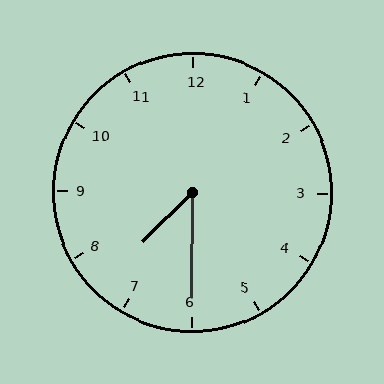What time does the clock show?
7:30.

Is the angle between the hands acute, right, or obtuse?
It is acute.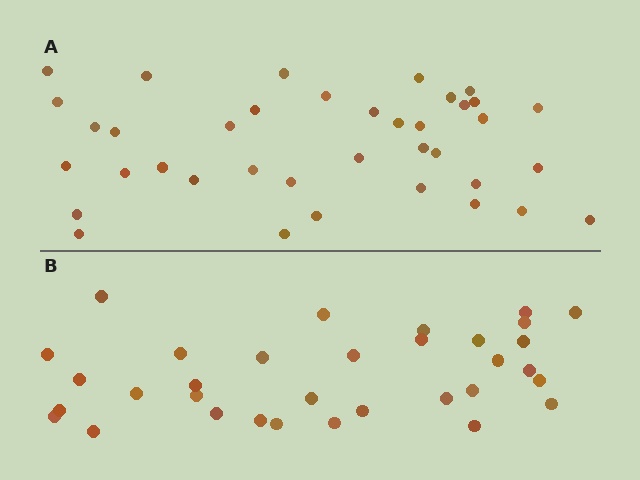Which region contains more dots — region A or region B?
Region A (the top region) has more dots.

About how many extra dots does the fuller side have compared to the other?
Region A has about 5 more dots than region B.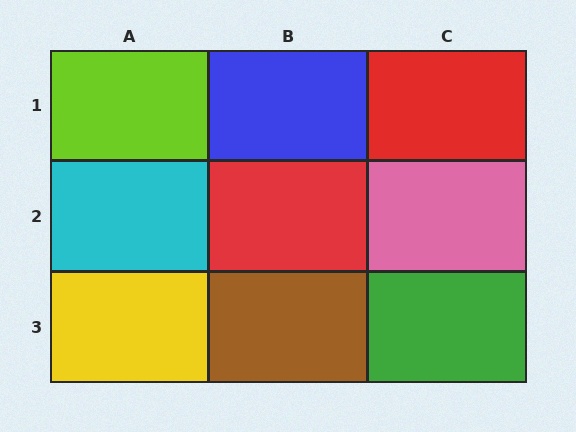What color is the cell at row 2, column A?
Cyan.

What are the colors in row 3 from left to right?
Yellow, brown, green.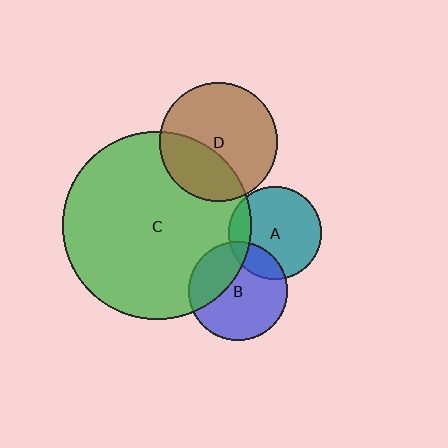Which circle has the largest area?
Circle C (green).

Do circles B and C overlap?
Yes.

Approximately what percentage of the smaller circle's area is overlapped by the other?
Approximately 30%.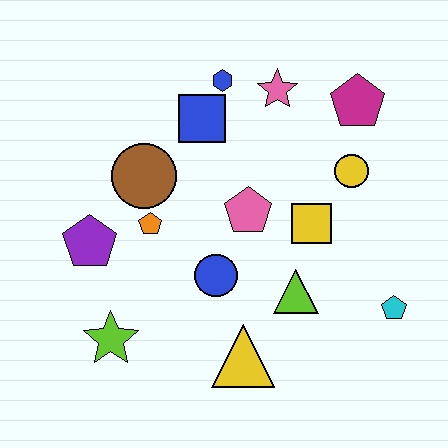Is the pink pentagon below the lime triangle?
No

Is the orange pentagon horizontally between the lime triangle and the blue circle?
No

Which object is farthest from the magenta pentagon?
The lime star is farthest from the magenta pentagon.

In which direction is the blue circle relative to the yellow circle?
The blue circle is to the left of the yellow circle.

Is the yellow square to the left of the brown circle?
No